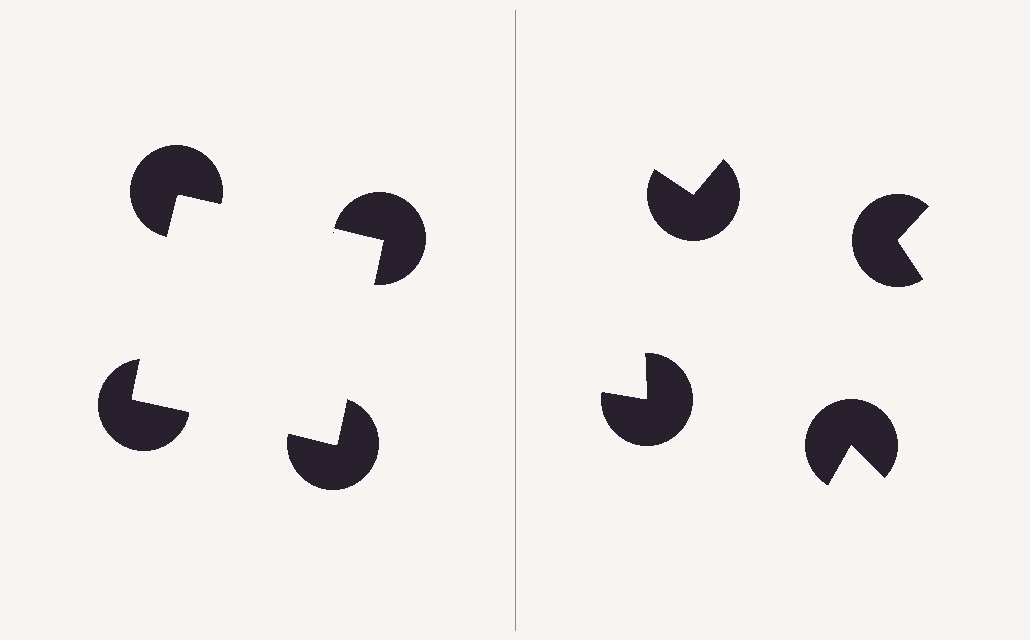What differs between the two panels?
The pac-man discs are positioned identically on both sides; only the wedge orientations differ. On the left they align to a square; on the right they are misaligned.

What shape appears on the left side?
An illusory square.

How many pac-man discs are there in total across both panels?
8 — 4 on each side.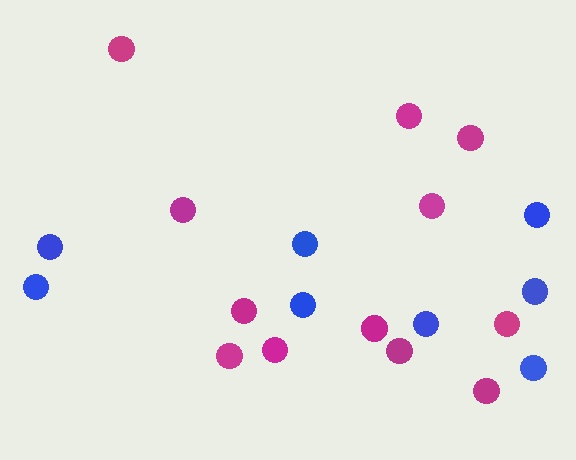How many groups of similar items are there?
There are 2 groups: one group of blue circles (8) and one group of magenta circles (12).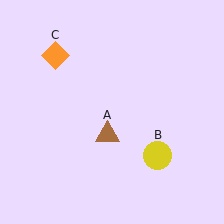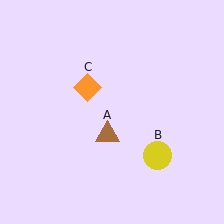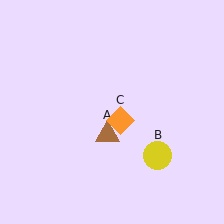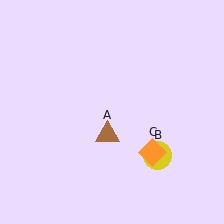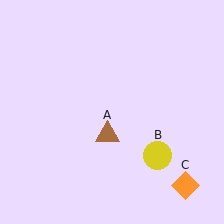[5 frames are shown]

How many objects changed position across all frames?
1 object changed position: orange diamond (object C).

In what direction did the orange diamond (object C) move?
The orange diamond (object C) moved down and to the right.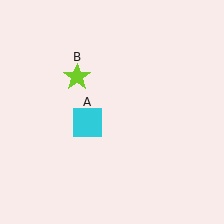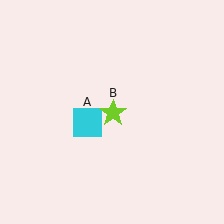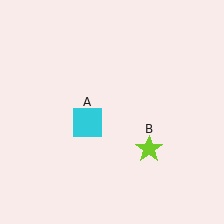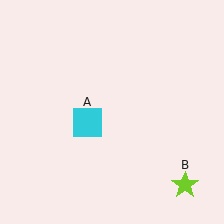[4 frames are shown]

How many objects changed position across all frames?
1 object changed position: lime star (object B).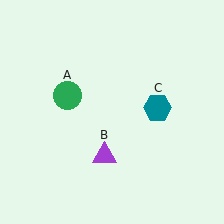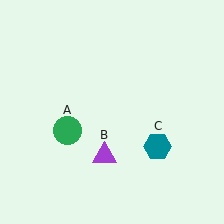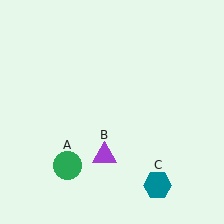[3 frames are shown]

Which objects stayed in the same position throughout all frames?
Purple triangle (object B) remained stationary.